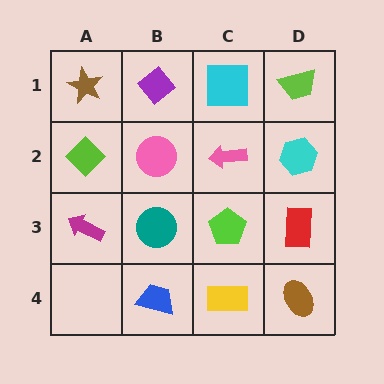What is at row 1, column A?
A brown star.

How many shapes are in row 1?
4 shapes.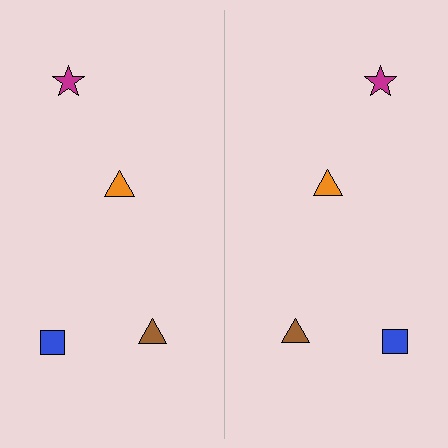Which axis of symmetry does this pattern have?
The pattern has a vertical axis of symmetry running through the center of the image.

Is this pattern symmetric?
Yes, this pattern has bilateral (reflection) symmetry.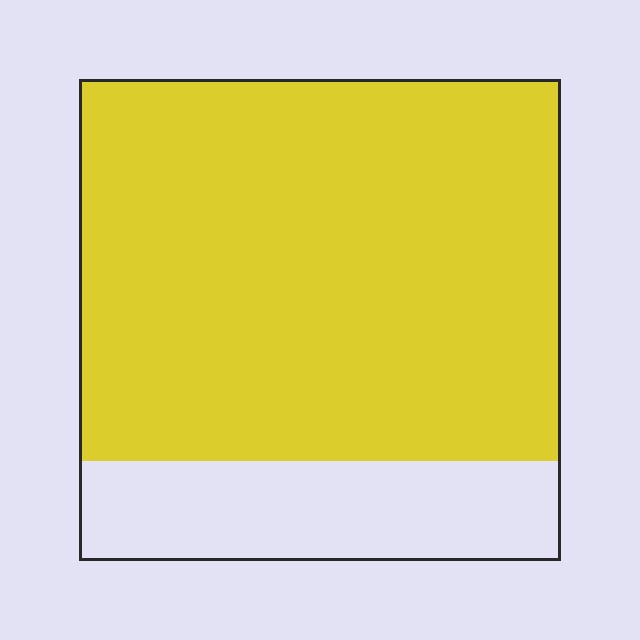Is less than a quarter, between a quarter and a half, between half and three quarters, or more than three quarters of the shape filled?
More than three quarters.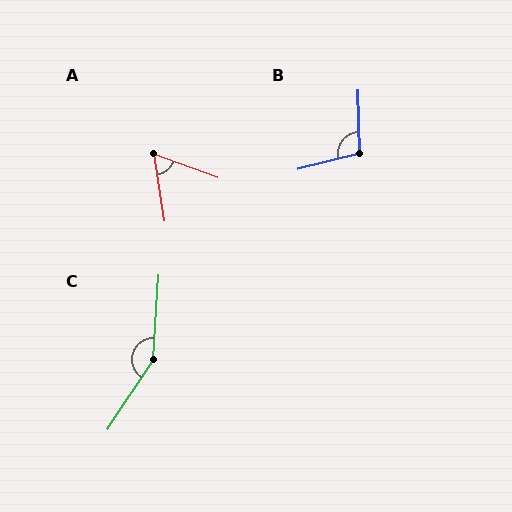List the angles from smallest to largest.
A (61°), B (102°), C (150°).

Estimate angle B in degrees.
Approximately 102 degrees.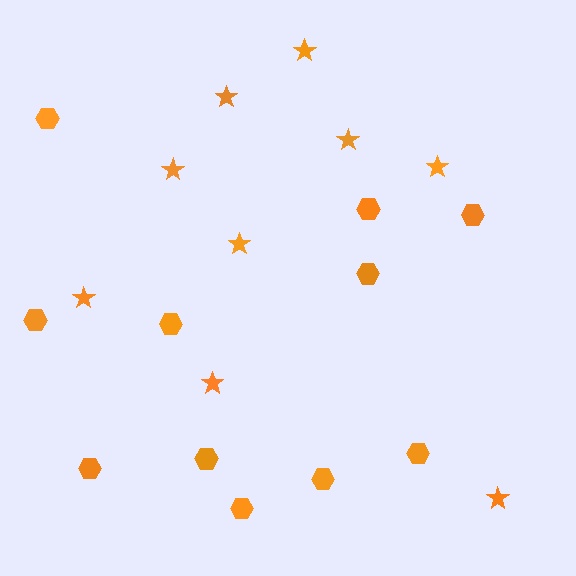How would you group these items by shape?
There are 2 groups: one group of stars (9) and one group of hexagons (11).